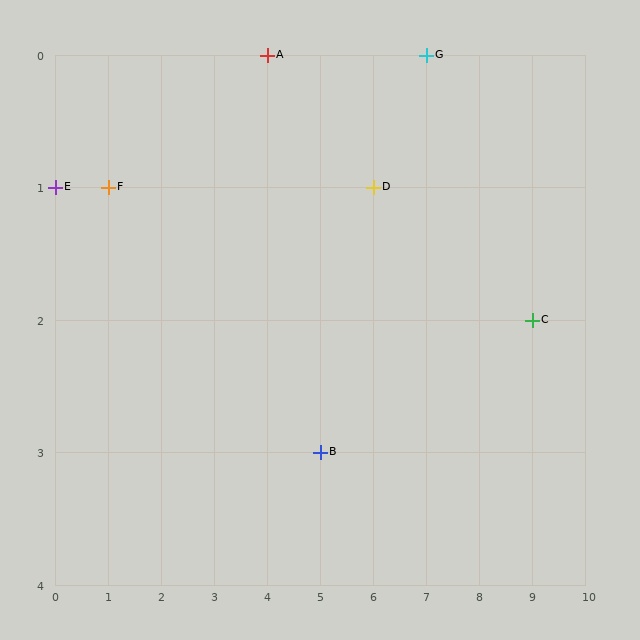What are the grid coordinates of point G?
Point G is at grid coordinates (7, 0).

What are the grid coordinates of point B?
Point B is at grid coordinates (5, 3).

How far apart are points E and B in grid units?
Points E and B are 5 columns and 2 rows apart (about 5.4 grid units diagonally).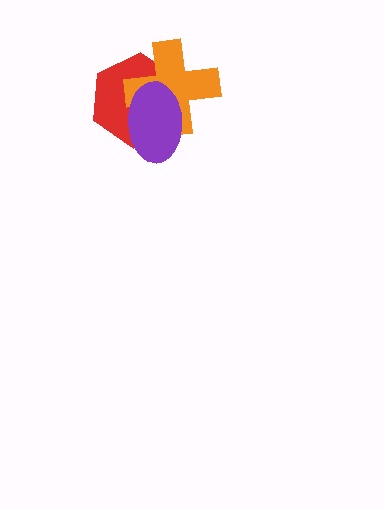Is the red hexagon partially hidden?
Yes, it is partially covered by another shape.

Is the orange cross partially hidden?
Yes, it is partially covered by another shape.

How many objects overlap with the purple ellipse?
2 objects overlap with the purple ellipse.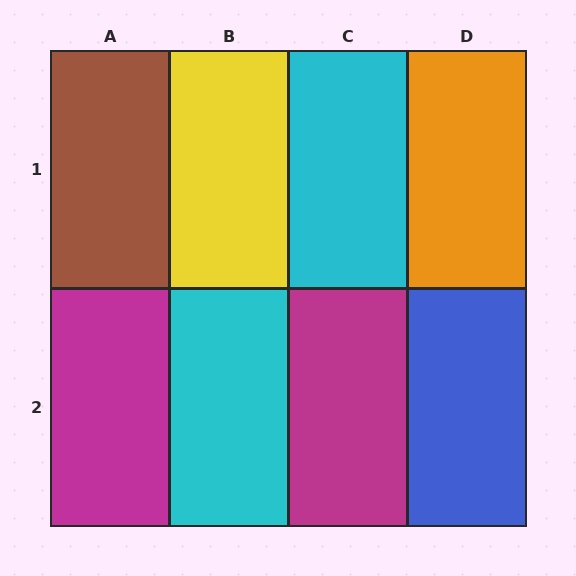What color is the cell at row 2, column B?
Cyan.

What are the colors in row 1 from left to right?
Brown, yellow, cyan, orange.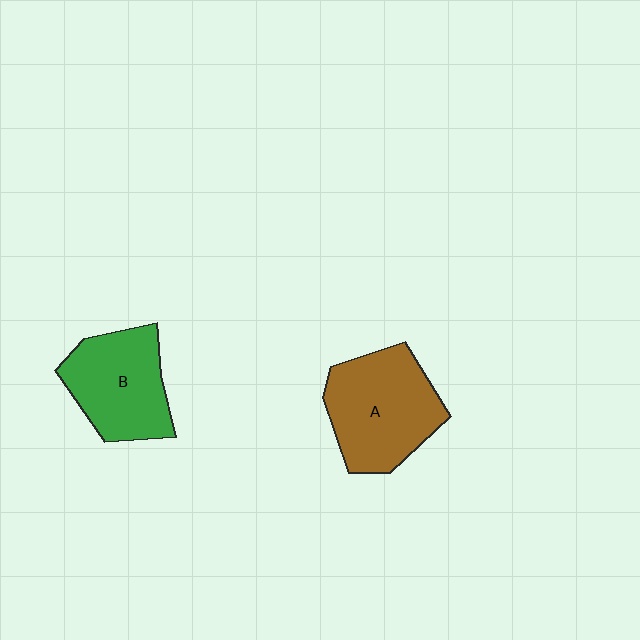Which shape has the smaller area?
Shape B (green).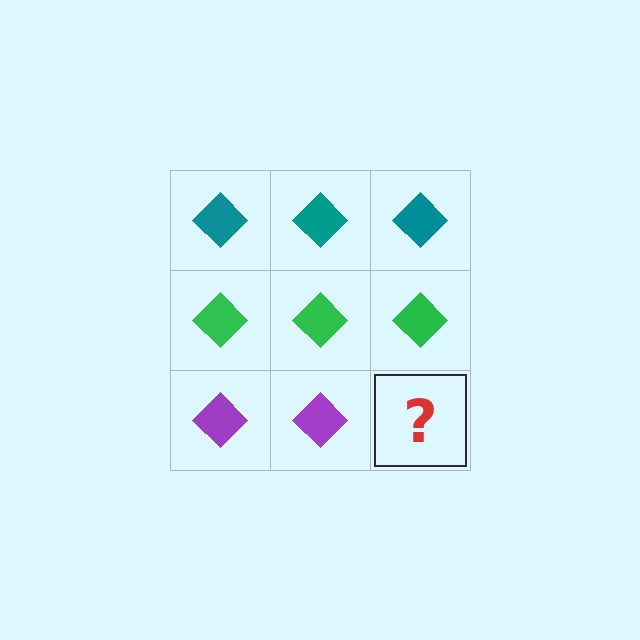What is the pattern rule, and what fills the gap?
The rule is that each row has a consistent color. The gap should be filled with a purple diamond.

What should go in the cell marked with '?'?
The missing cell should contain a purple diamond.